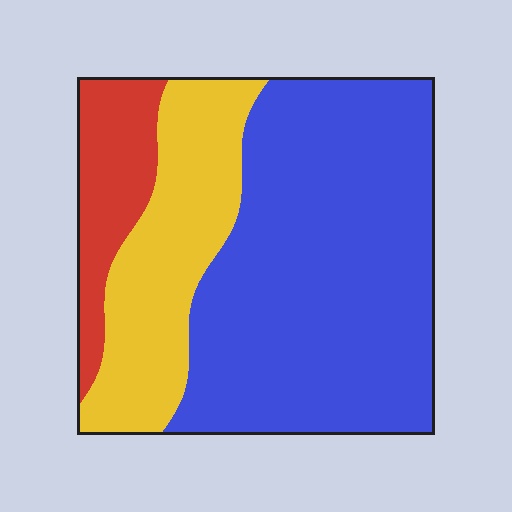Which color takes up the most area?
Blue, at roughly 60%.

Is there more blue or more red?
Blue.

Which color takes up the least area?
Red, at roughly 15%.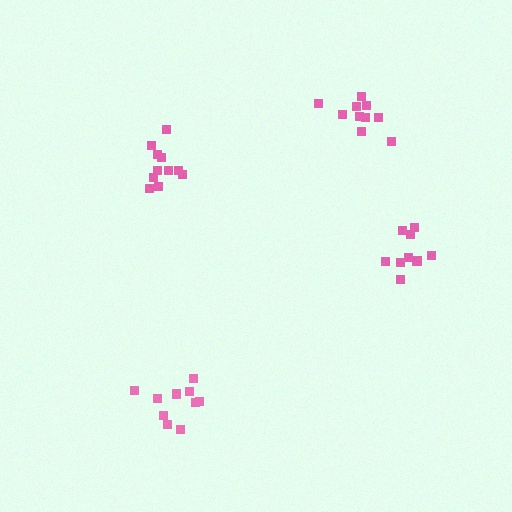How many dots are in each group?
Group 1: 10 dots, Group 2: 10 dots, Group 3: 10 dots, Group 4: 11 dots (41 total).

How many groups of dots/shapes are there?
There are 4 groups.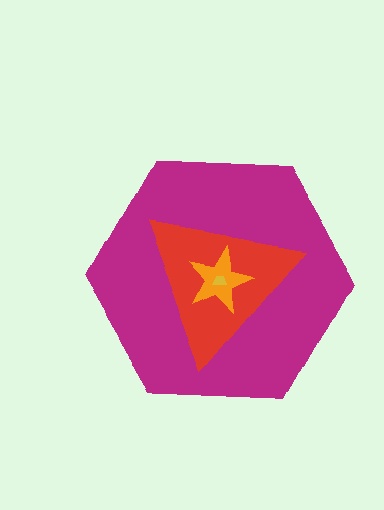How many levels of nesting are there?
4.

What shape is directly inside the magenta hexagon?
The red triangle.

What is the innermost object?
The yellow trapezoid.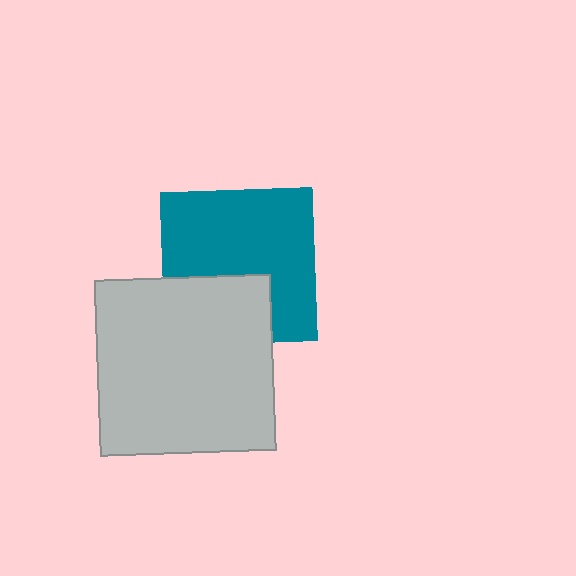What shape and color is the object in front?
The object in front is a light gray square.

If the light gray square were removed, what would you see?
You would see the complete teal square.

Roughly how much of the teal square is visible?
Most of it is visible (roughly 69%).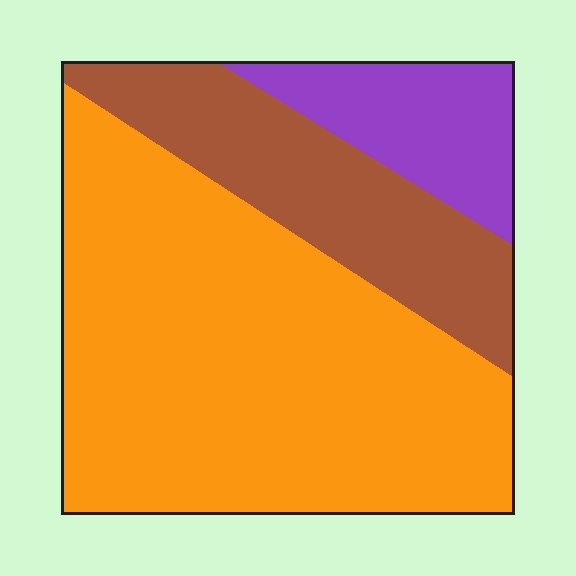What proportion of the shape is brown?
Brown takes up less than a quarter of the shape.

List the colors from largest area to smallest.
From largest to smallest: orange, brown, purple.